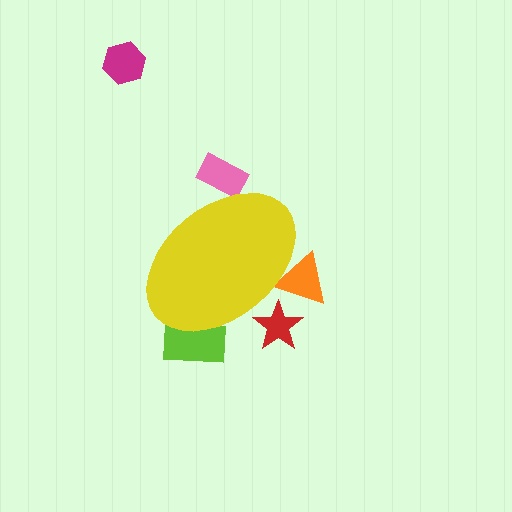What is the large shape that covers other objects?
A yellow ellipse.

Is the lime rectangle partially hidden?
Yes, the lime rectangle is partially hidden behind the yellow ellipse.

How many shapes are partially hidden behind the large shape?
4 shapes are partially hidden.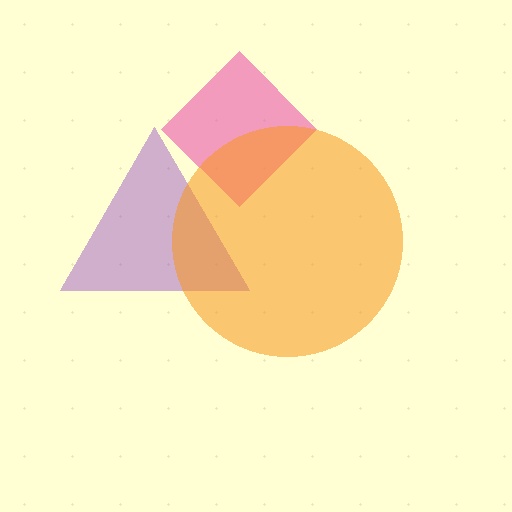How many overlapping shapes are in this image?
There are 3 overlapping shapes in the image.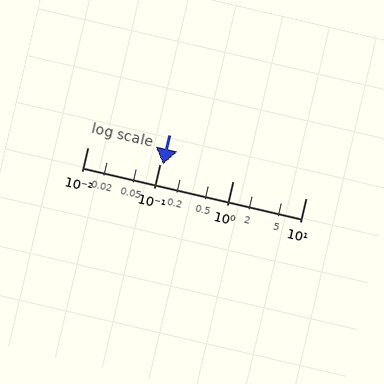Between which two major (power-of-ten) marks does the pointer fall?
The pointer is between 0.1 and 1.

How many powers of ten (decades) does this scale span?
The scale spans 3 decades, from 0.01 to 10.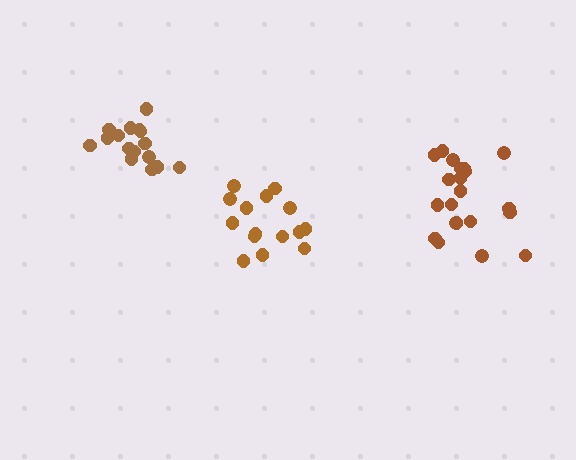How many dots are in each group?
Group 1: 16 dots, Group 2: 21 dots, Group 3: 15 dots (52 total).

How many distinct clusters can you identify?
There are 3 distinct clusters.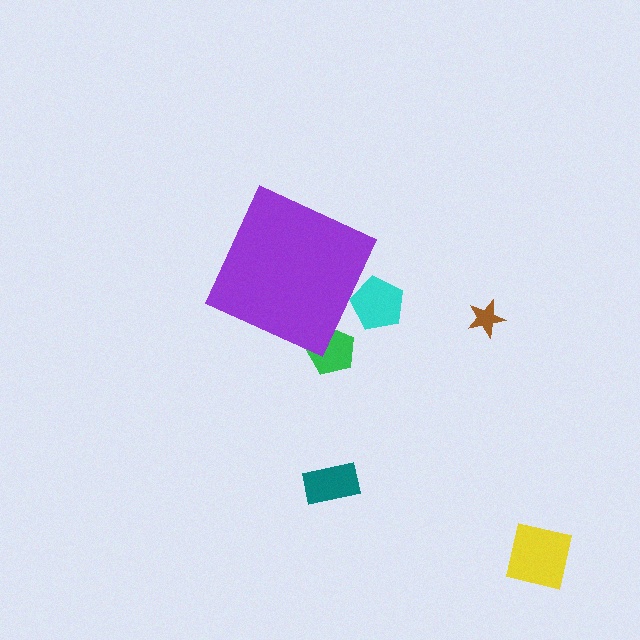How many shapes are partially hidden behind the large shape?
2 shapes are partially hidden.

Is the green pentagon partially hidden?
Yes, the green pentagon is partially hidden behind the purple diamond.